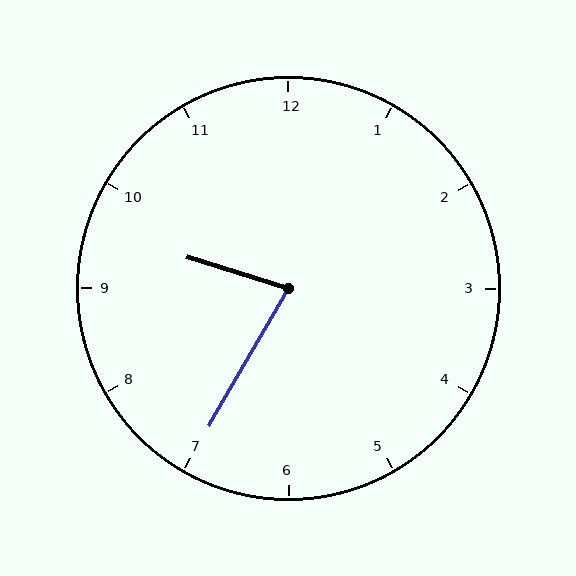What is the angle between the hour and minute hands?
Approximately 78 degrees.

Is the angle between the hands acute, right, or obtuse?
It is acute.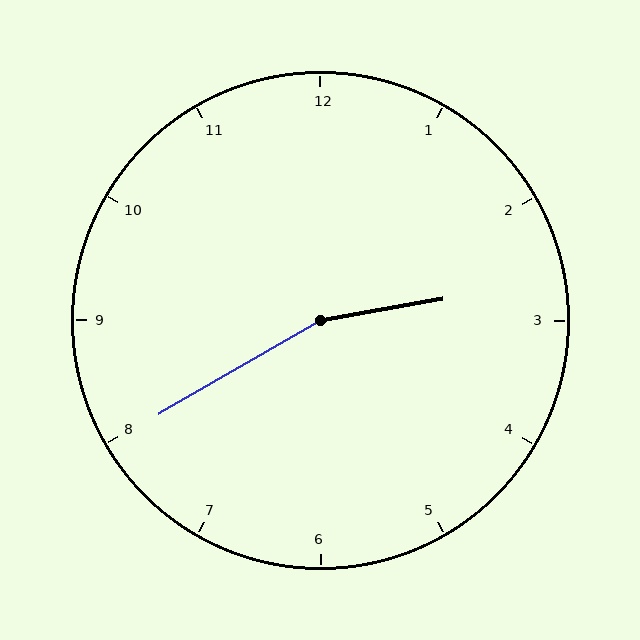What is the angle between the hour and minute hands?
Approximately 160 degrees.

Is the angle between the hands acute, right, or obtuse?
It is obtuse.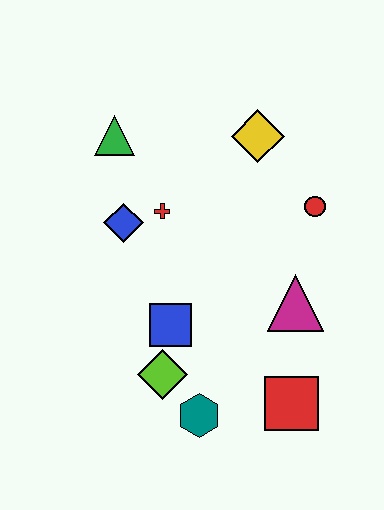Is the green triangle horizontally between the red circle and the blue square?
No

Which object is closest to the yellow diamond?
The red circle is closest to the yellow diamond.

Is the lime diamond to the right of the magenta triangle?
No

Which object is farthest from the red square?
The green triangle is farthest from the red square.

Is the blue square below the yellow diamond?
Yes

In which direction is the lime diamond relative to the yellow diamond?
The lime diamond is below the yellow diamond.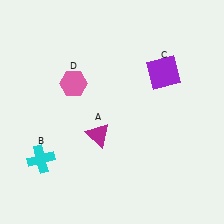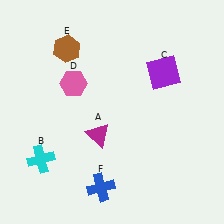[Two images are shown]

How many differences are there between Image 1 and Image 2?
There are 2 differences between the two images.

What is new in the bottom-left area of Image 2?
A blue cross (F) was added in the bottom-left area of Image 2.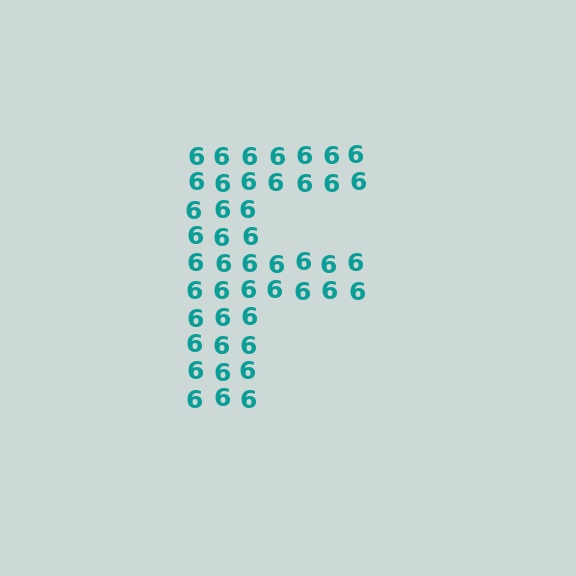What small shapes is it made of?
It is made of small digit 6's.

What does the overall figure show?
The overall figure shows the letter F.